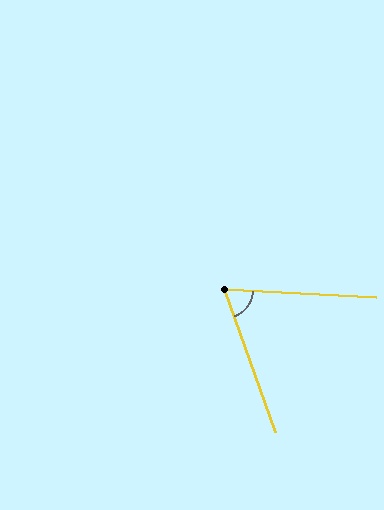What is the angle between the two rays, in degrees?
Approximately 68 degrees.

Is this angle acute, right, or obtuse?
It is acute.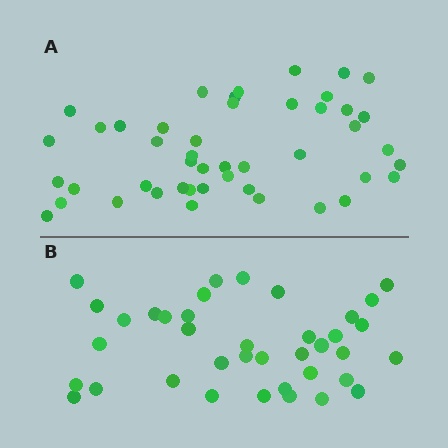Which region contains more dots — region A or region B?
Region A (the top region) has more dots.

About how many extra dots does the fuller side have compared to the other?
Region A has roughly 8 or so more dots than region B.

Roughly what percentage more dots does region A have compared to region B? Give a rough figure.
About 20% more.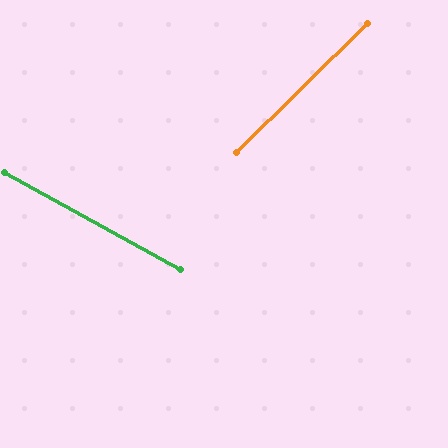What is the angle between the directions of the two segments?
Approximately 74 degrees.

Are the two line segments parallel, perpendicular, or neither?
Neither parallel nor perpendicular — they differ by about 74°.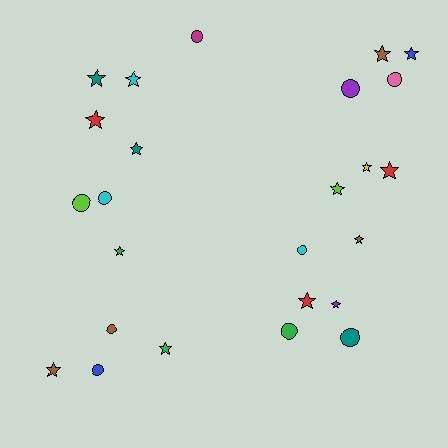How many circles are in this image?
There are 10 circles.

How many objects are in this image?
There are 25 objects.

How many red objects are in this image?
There are 3 red objects.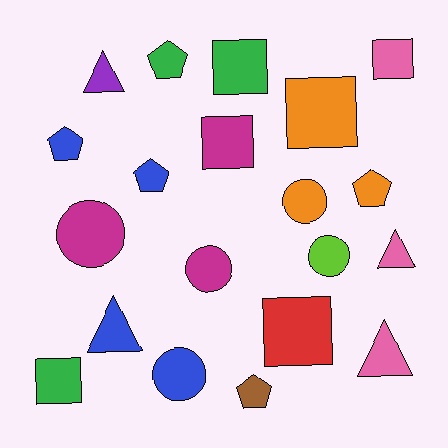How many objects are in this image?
There are 20 objects.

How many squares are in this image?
There are 6 squares.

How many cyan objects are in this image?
There are no cyan objects.